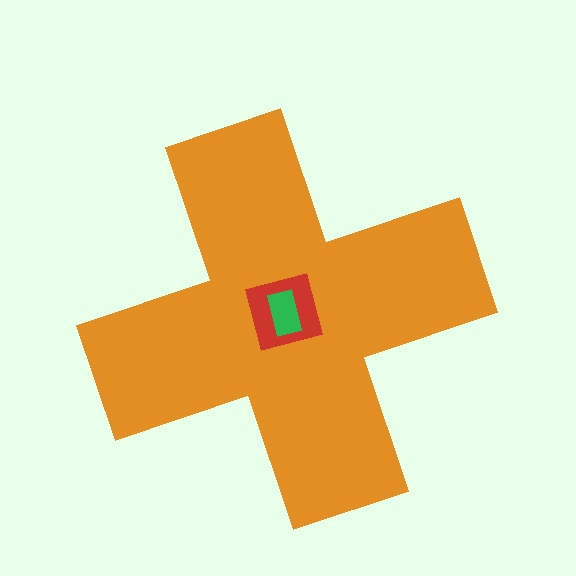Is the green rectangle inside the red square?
Yes.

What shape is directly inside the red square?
The green rectangle.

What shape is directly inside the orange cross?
The red square.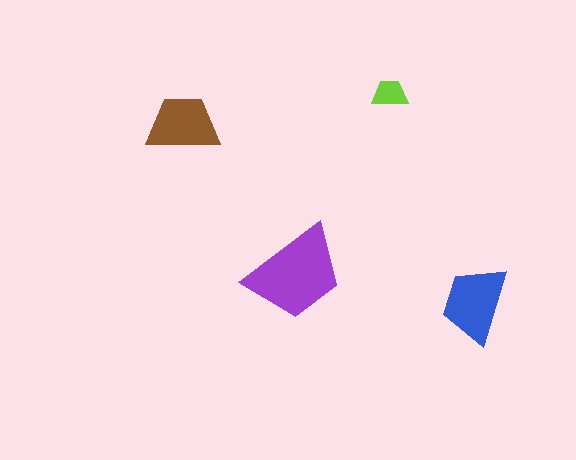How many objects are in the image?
There are 4 objects in the image.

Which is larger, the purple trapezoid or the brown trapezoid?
The purple one.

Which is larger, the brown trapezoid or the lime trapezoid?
The brown one.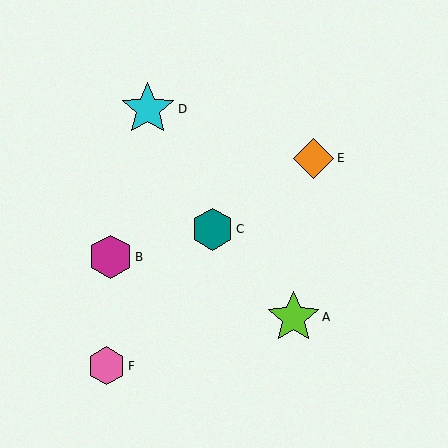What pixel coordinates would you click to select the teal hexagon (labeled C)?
Click at (212, 229) to select the teal hexagon C.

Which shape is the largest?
The cyan star (labeled D) is the largest.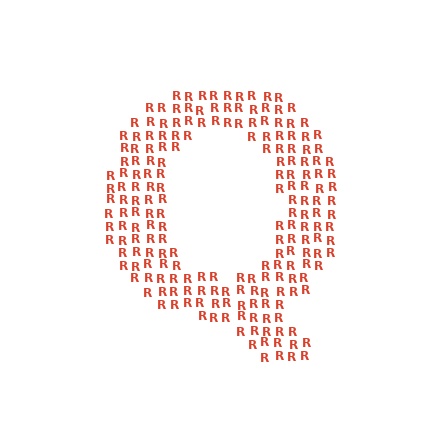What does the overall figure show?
The overall figure shows the letter Q.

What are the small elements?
The small elements are letter R's.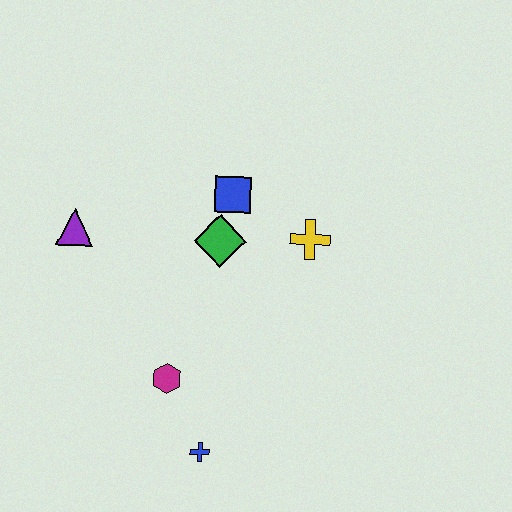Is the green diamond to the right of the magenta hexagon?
Yes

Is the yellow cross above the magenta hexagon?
Yes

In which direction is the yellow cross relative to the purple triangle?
The yellow cross is to the right of the purple triangle.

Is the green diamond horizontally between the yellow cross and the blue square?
No